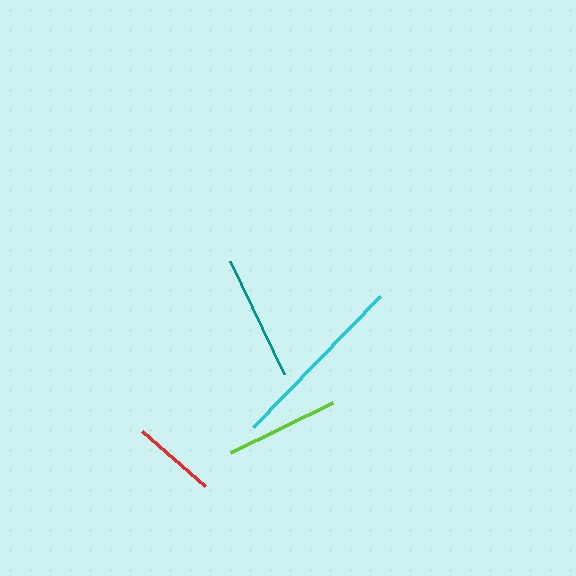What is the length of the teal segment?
The teal segment is approximately 126 pixels long.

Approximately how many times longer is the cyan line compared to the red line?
The cyan line is approximately 2.2 times the length of the red line.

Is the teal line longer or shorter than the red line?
The teal line is longer than the red line.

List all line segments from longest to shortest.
From longest to shortest: cyan, teal, lime, red.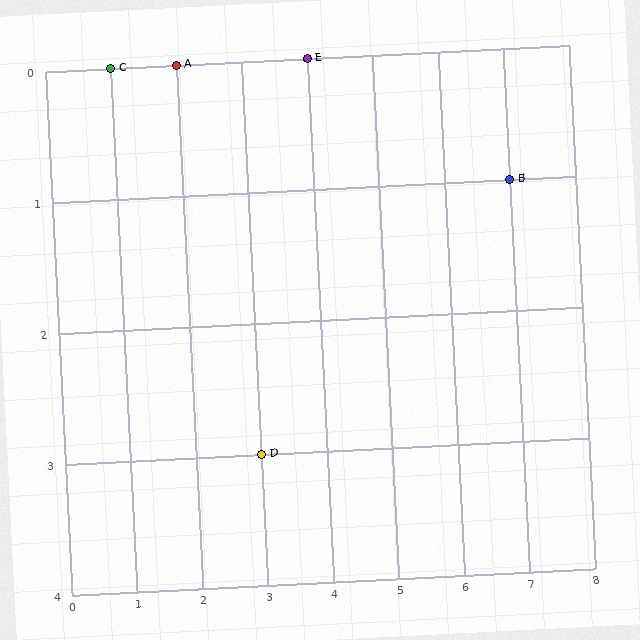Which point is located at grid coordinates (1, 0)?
Point C is at (1, 0).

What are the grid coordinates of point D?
Point D is at grid coordinates (3, 3).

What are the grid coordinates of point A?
Point A is at grid coordinates (2, 0).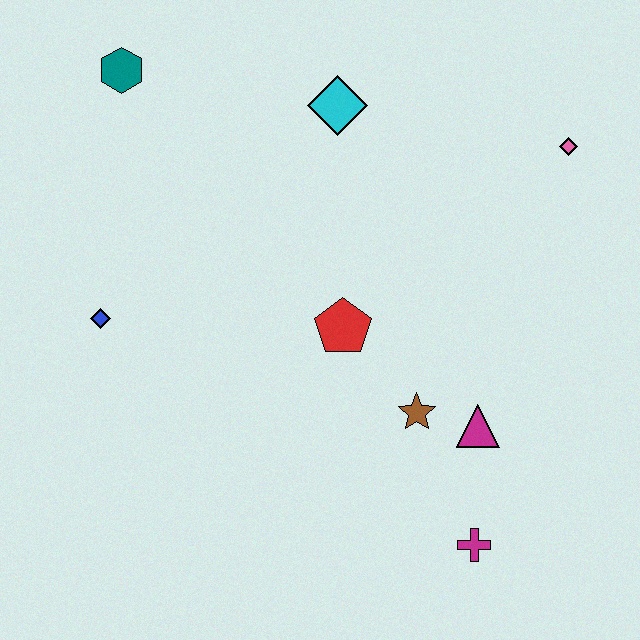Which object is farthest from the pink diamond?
The blue diamond is farthest from the pink diamond.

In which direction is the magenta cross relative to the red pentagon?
The magenta cross is below the red pentagon.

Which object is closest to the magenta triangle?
The brown star is closest to the magenta triangle.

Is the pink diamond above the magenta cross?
Yes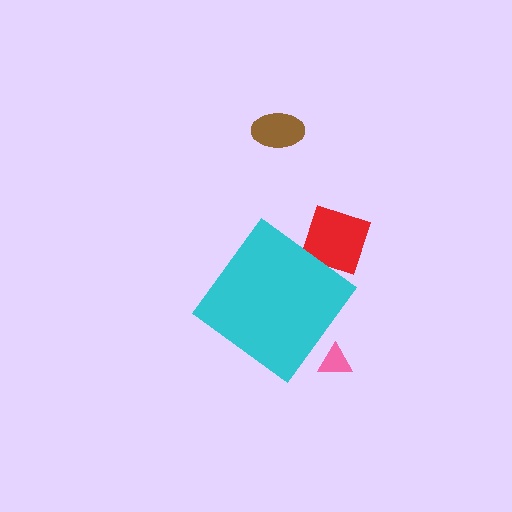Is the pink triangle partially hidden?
Yes, the pink triangle is partially hidden behind the cyan diamond.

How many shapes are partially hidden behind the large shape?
2 shapes are partially hidden.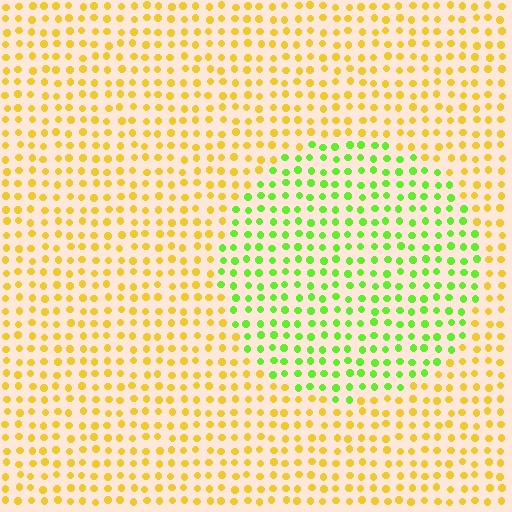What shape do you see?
I see a circle.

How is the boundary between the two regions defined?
The boundary is defined purely by a slight shift in hue (about 55 degrees). Spacing, size, and orientation are identical on both sides.